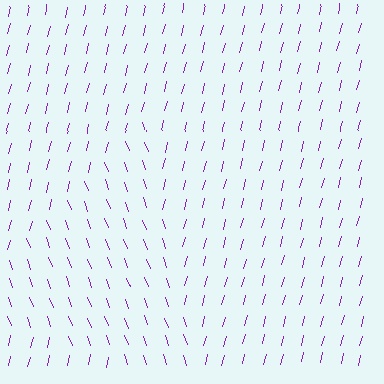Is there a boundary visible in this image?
Yes, there is a texture boundary formed by a change in line orientation.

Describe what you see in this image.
The image is filled with small purple line segments. A triangle region in the image has lines oriented differently from the surrounding lines, creating a visible texture boundary.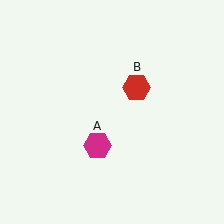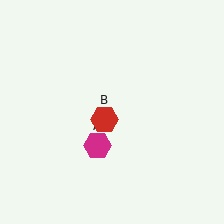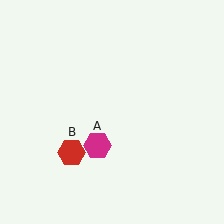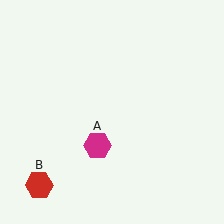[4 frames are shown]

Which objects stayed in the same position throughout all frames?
Magenta hexagon (object A) remained stationary.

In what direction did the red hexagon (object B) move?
The red hexagon (object B) moved down and to the left.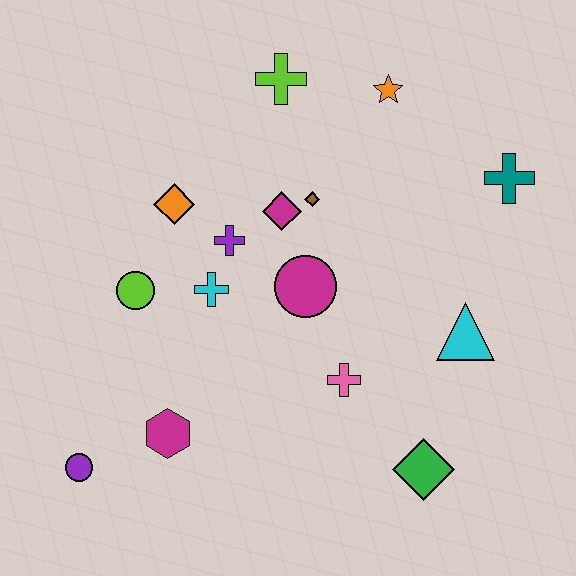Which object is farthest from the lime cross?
The purple circle is farthest from the lime cross.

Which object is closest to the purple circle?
The magenta hexagon is closest to the purple circle.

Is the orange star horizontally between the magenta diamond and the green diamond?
Yes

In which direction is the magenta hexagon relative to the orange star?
The magenta hexagon is below the orange star.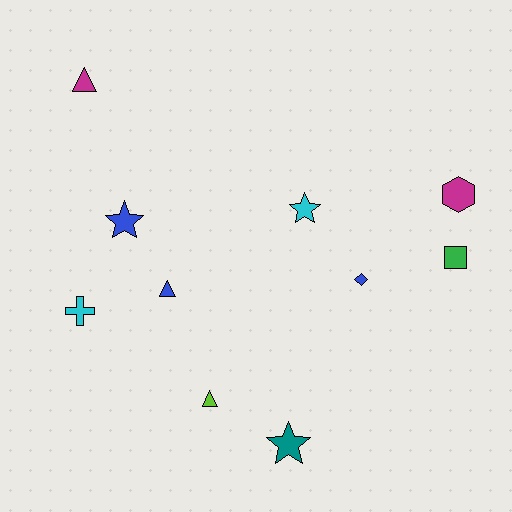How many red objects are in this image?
There are no red objects.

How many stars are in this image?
There are 3 stars.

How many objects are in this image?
There are 10 objects.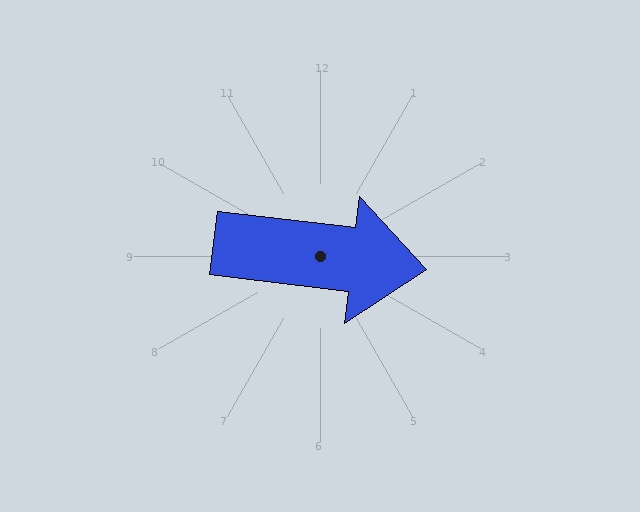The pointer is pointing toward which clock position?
Roughly 3 o'clock.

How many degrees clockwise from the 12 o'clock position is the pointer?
Approximately 97 degrees.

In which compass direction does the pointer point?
East.